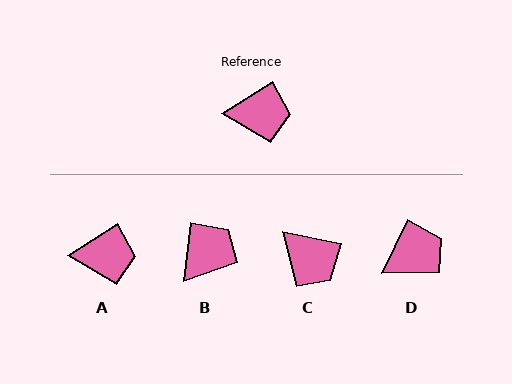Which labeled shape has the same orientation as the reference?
A.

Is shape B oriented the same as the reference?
No, it is off by about 51 degrees.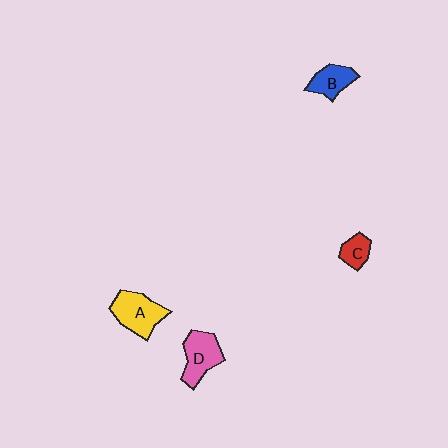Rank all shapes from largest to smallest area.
From largest to smallest: A (yellow), D (pink), B (blue), C (red).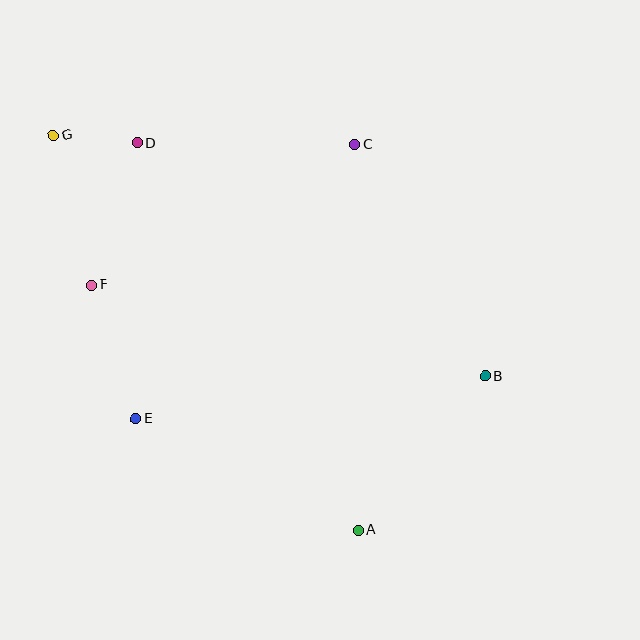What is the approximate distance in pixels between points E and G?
The distance between E and G is approximately 295 pixels.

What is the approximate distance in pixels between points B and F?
The distance between B and F is approximately 404 pixels.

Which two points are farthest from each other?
Points A and G are farthest from each other.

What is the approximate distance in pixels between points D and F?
The distance between D and F is approximately 149 pixels.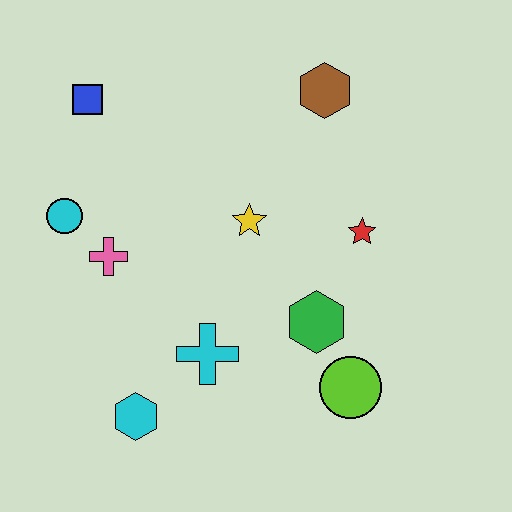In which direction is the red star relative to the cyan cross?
The red star is to the right of the cyan cross.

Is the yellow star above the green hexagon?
Yes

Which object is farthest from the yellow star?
The cyan hexagon is farthest from the yellow star.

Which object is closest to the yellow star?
The red star is closest to the yellow star.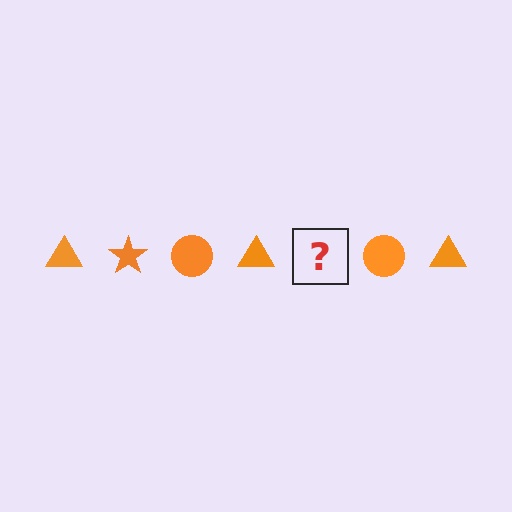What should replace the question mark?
The question mark should be replaced with an orange star.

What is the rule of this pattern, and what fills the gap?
The rule is that the pattern cycles through triangle, star, circle shapes in orange. The gap should be filled with an orange star.